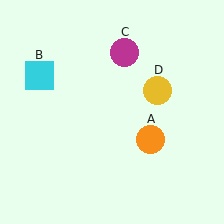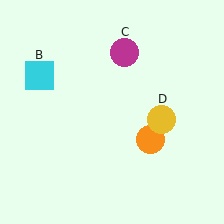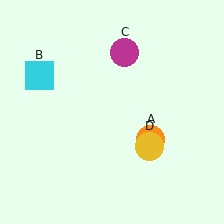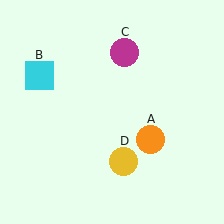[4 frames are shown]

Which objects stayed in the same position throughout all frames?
Orange circle (object A) and cyan square (object B) and magenta circle (object C) remained stationary.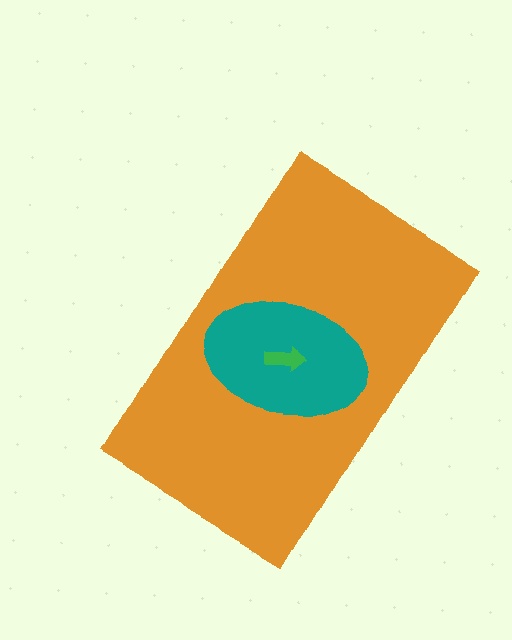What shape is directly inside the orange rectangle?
The teal ellipse.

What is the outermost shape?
The orange rectangle.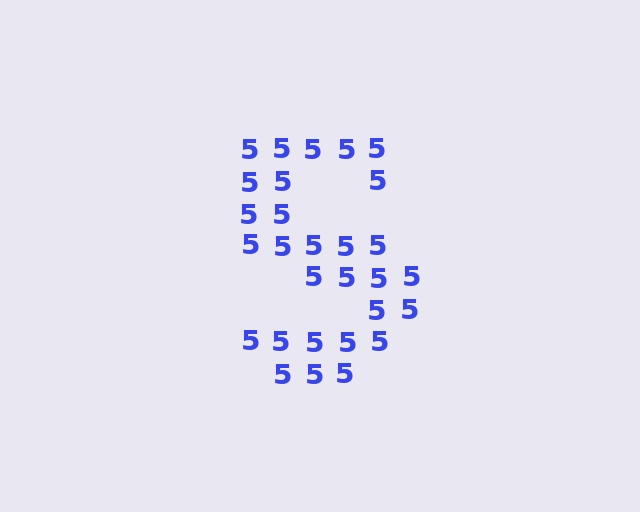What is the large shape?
The large shape is the letter S.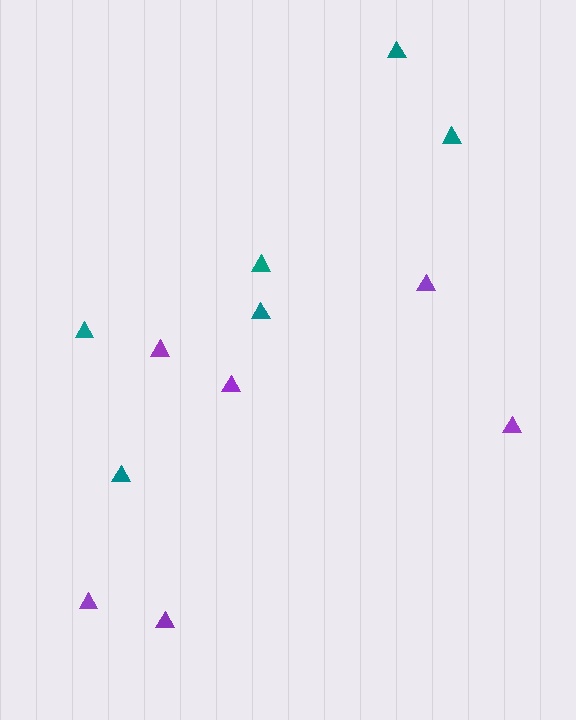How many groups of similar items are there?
There are 2 groups: one group of purple triangles (6) and one group of teal triangles (6).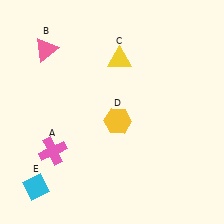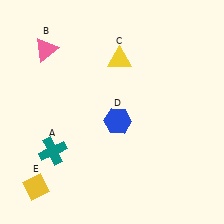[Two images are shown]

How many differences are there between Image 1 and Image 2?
There are 3 differences between the two images.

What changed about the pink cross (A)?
In Image 1, A is pink. In Image 2, it changed to teal.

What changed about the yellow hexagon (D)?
In Image 1, D is yellow. In Image 2, it changed to blue.